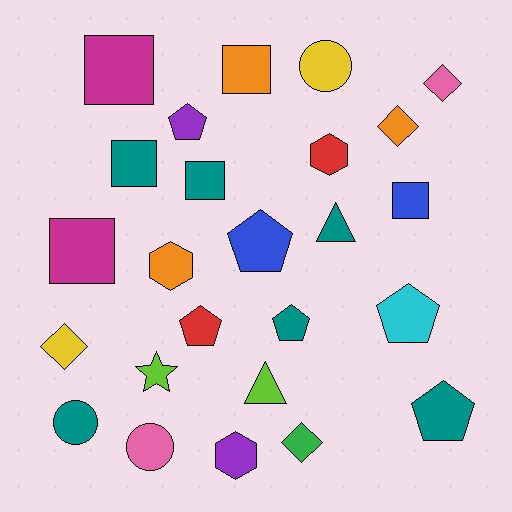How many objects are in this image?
There are 25 objects.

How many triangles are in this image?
There are 2 triangles.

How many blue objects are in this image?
There are 2 blue objects.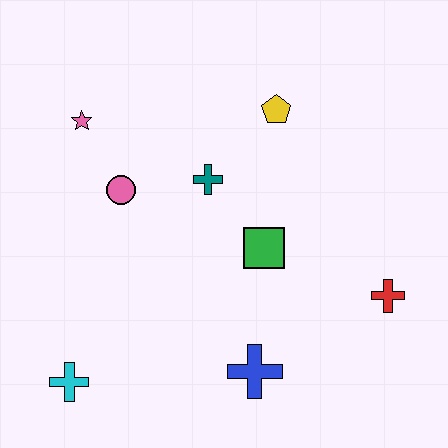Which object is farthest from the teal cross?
The cyan cross is farthest from the teal cross.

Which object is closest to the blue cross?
The green square is closest to the blue cross.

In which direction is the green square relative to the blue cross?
The green square is above the blue cross.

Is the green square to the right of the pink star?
Yes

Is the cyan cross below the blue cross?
Yes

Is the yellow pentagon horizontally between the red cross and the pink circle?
Yes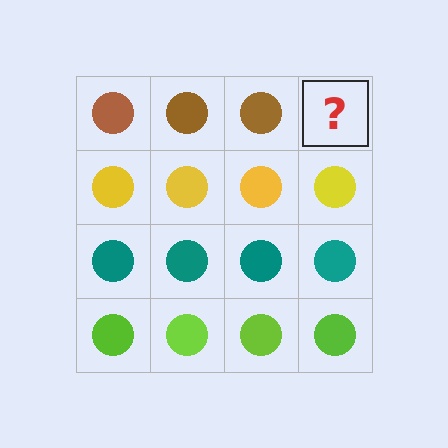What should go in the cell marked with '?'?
The missing cell should contain a brown circle.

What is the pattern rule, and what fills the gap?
The rule is that each row has a consistent color. The gap should be filled with a brown circle.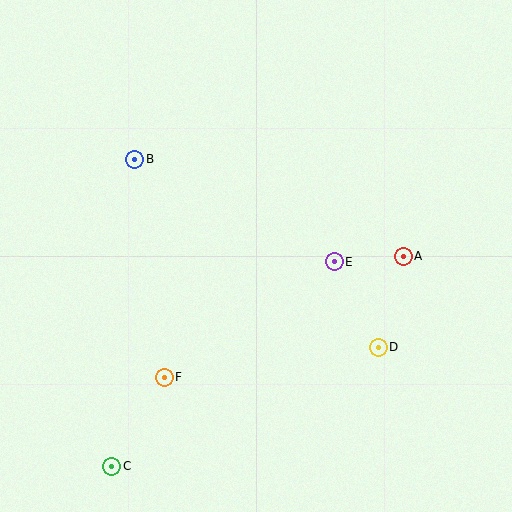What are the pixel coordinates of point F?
Point F is at (164, 377).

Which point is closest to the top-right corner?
Point A is closest to the top-right corner.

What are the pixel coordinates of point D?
Point D is at (378, 347).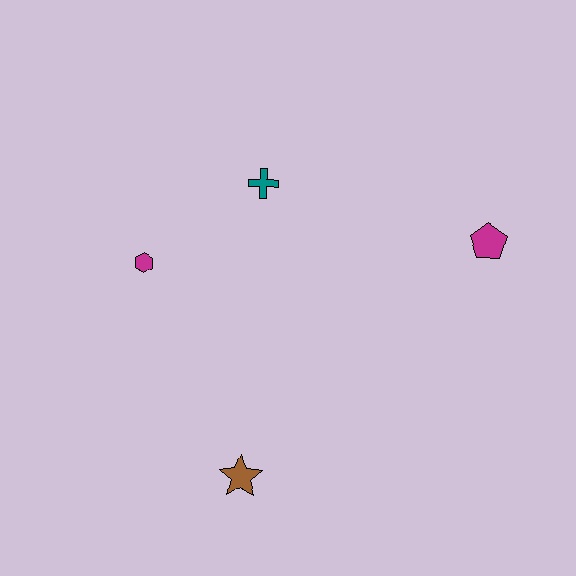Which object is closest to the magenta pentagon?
The teal cross is closest to the magenta pentagon.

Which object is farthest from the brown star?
The magenta pentagon is farthest from the brown star.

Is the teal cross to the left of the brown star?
No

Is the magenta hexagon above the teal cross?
No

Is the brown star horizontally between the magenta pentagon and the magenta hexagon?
Yes